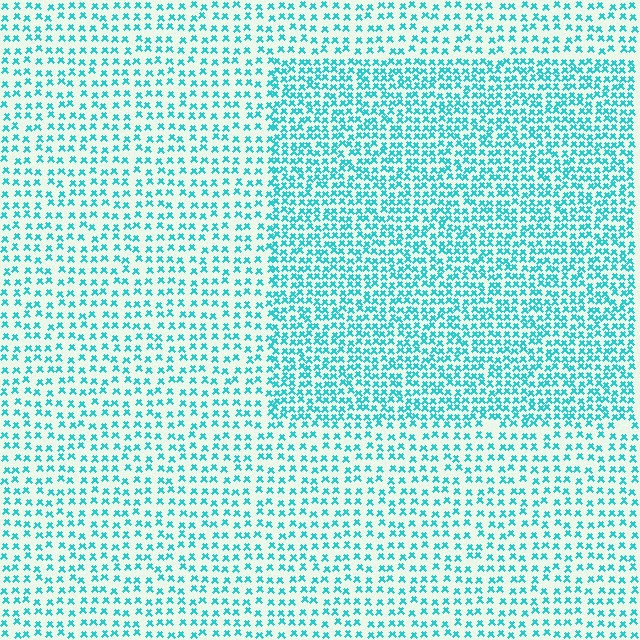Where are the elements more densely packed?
The elements are more densely packed inside the rectangle boundary.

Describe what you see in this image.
The image contains small cyan elements arranged at two different densities. A rectangle-shaped region is visible where the elements are more densely packed than the surrounding area.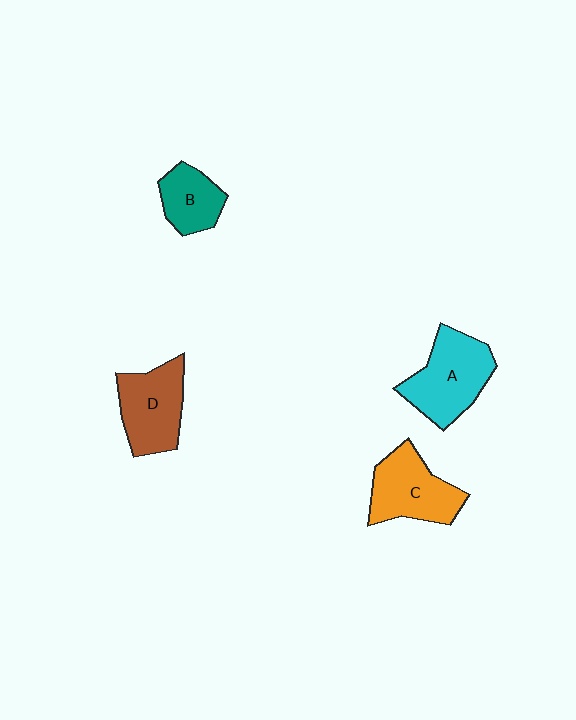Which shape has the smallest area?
Shape B (teal).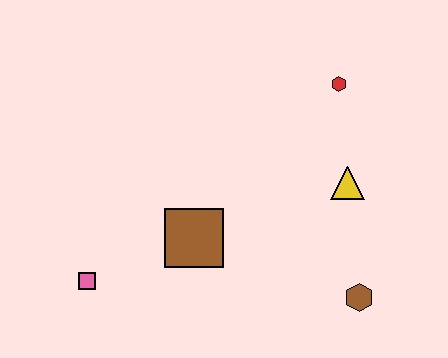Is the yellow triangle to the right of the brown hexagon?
No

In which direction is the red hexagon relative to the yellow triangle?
The red hexagon is above the yellow triangle.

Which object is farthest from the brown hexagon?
The pink square is farthest from the brown hexagon.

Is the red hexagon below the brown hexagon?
No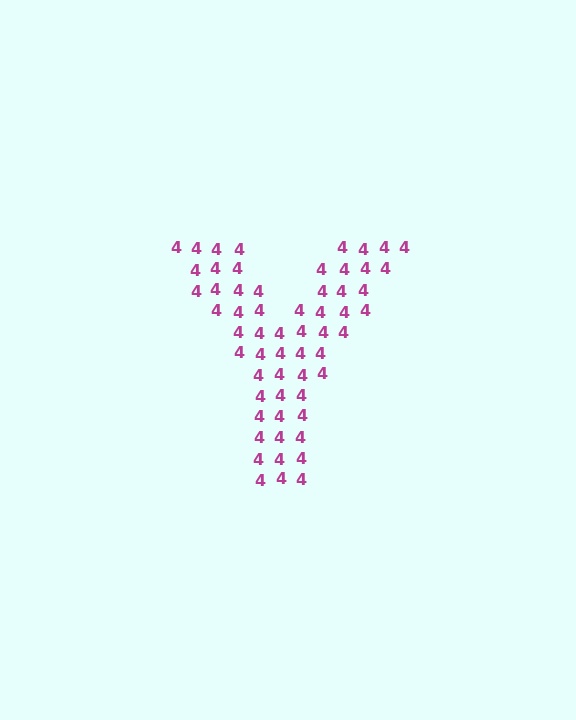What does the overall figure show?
The overall figure shows the letter Y.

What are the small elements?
The small elements are digit 4's.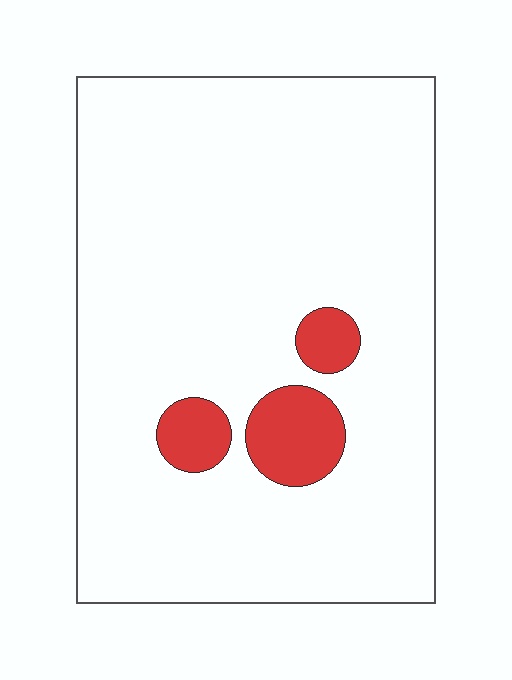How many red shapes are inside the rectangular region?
3.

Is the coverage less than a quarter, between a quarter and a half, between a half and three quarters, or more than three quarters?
Less than a quarter.